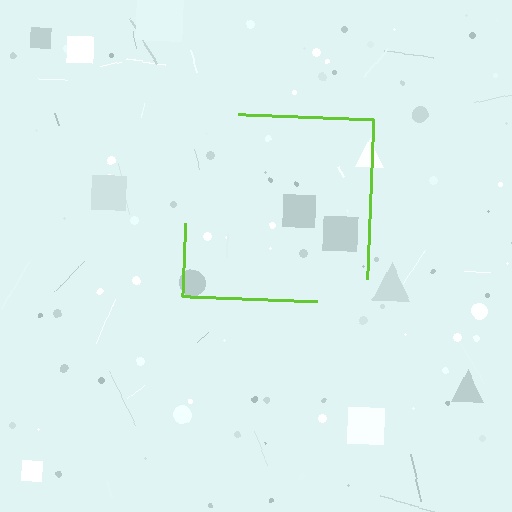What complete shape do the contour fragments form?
The contour fragments form a square.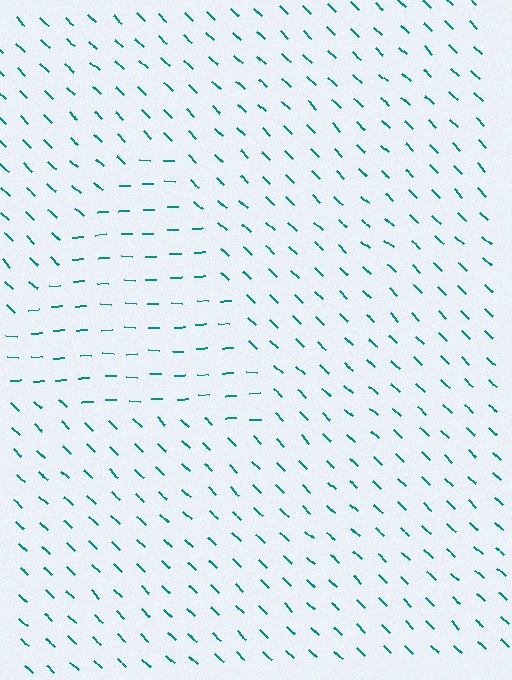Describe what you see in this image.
The image is filled with small teal line segments. A triangle region in the image has lines oriented differently from the surrounding lines, creating a visible texture boundary.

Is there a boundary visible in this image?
Yes, there is a texture boundary formed by a change in line orientation.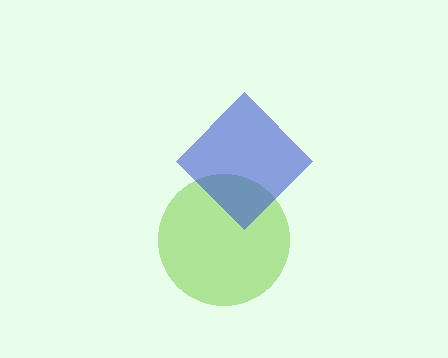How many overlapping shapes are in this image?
There are 2 overlapping shapes in the image.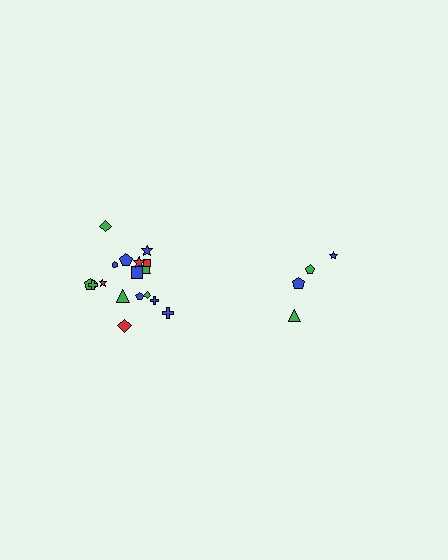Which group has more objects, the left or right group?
The left group.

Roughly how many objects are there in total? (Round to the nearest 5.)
Roughly 20 objects in total.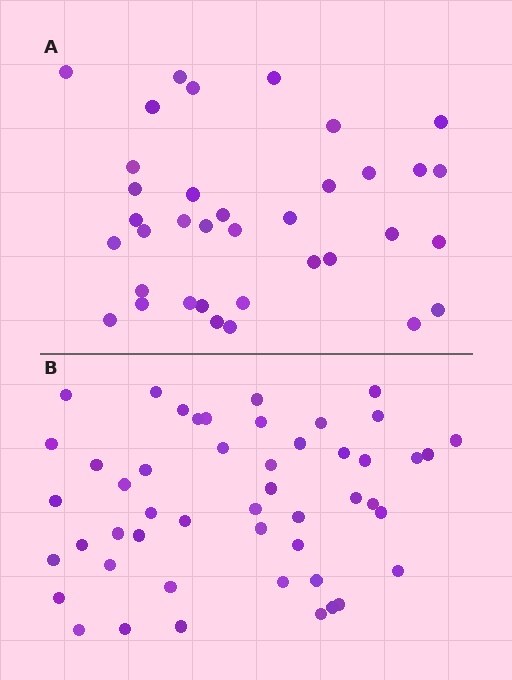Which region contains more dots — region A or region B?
Region B (the bottom region) has more dots.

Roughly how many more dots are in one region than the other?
Region B has approximately 15 more dots than region A.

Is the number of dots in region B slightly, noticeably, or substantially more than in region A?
Region B has noticeably more, but not dramatically so. The ratio is roughly 1.4 to 1.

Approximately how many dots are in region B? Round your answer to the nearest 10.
About 50 dots. (The exact count is 49, which rounds to 50.)